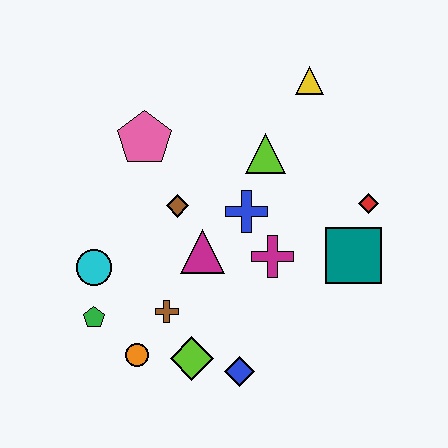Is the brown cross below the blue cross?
Yes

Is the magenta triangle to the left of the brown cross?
No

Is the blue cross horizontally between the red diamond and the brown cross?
Yes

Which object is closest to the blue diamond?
The lime diamond is closest to the blue diamond.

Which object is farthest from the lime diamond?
The yellow triangle is farthest from the lime diamond.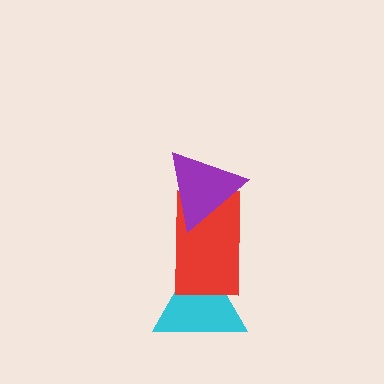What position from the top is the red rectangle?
The red rectangle is 2nd from the top.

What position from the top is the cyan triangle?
The cyan triangle is 3rd from the top.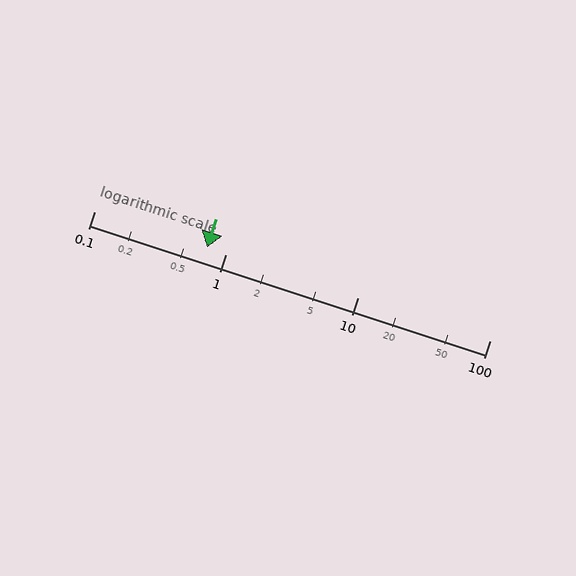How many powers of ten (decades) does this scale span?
The scale spans 3 decades, from 0.1 to 100.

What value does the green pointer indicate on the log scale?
The pointer indicates approximately 0.71.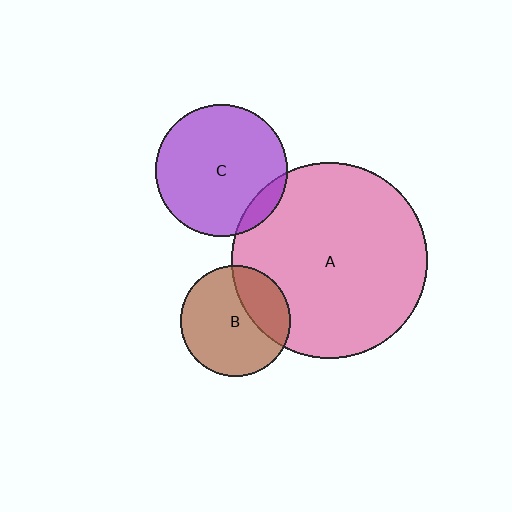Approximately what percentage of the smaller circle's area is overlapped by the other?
Approximately 30%.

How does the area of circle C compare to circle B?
Approximately 1.4 times.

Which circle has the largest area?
Circle A (pink).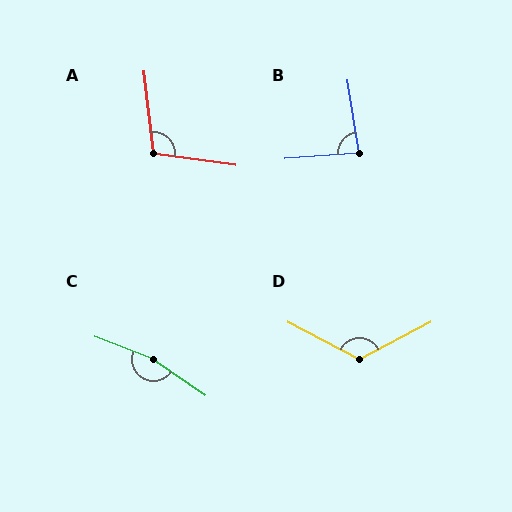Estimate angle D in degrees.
Approximately 125 degrees.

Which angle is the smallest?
B, at approximately 86 degrees.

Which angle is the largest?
C, at approximately 167 degrees.